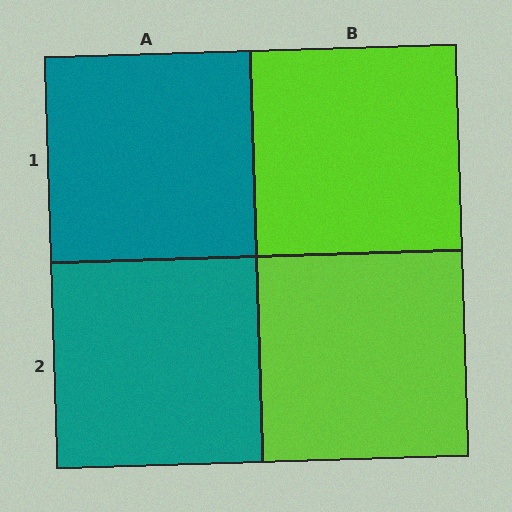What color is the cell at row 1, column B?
Lime.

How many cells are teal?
2 cells are teal.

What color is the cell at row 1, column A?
Teal.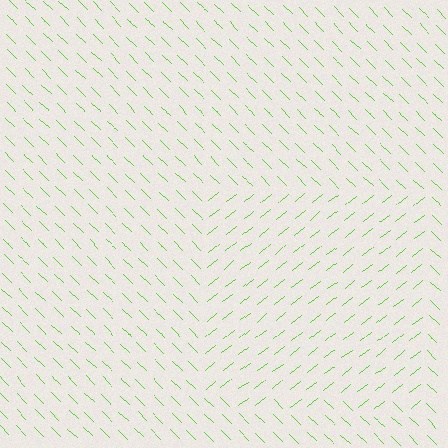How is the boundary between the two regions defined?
The boundary is defined purely by a change in line orientation (approximately 82 degrees difference). All lines are the same color and thickness.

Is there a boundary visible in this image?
Yes, there is a texture boundary formed by a change in line orientation.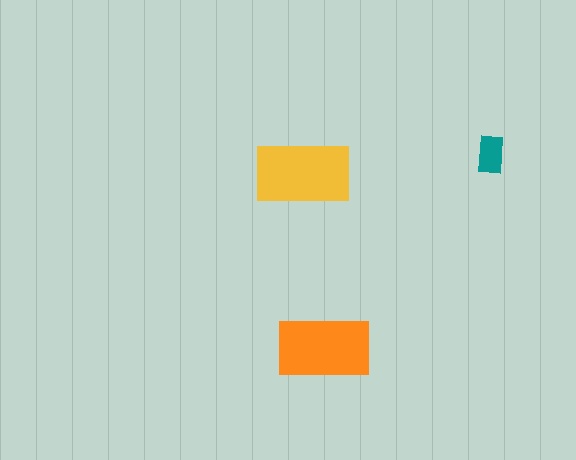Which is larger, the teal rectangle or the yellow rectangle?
The yellow one.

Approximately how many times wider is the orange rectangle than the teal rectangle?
About 2.5 times wider.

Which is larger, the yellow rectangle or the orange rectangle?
The yellow one.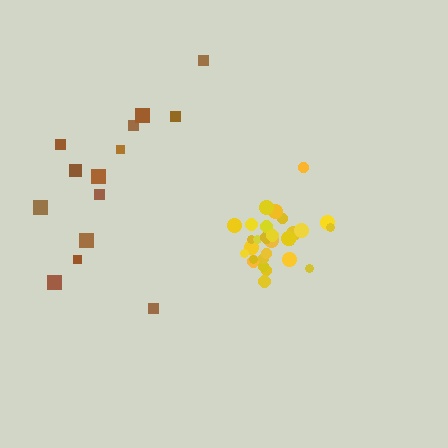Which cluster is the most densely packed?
Yellow.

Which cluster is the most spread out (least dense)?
Brown.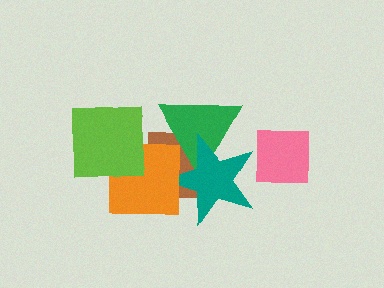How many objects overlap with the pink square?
0 objects overlap with the pink square.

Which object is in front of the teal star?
The orange square is in front of the teal star.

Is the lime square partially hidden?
No, no other shape covers it.